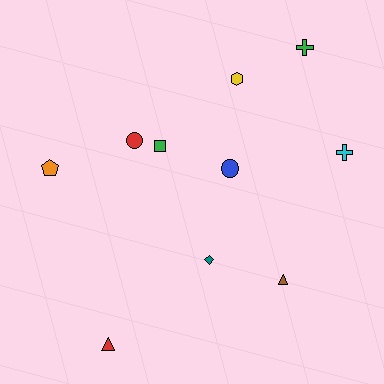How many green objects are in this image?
There are 2 green objects.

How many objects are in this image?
There are 10 objects.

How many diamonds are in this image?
There is 1 diamond.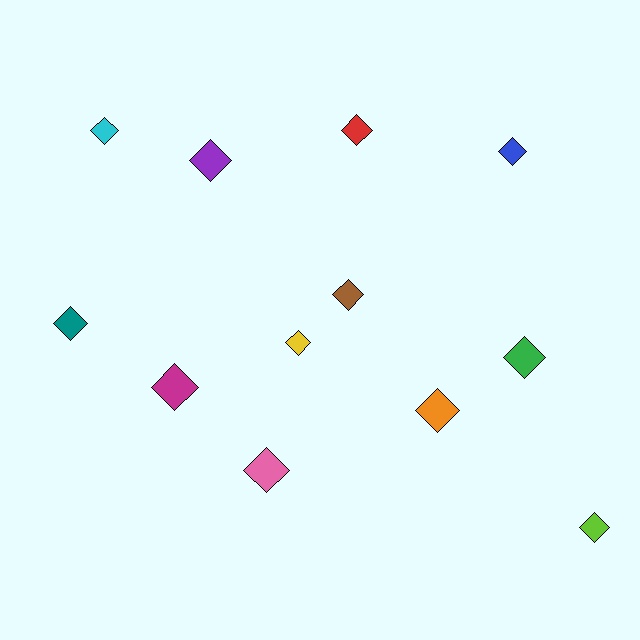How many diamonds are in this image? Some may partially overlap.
There are 12 diamonds.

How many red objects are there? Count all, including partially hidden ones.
There is 1 red object.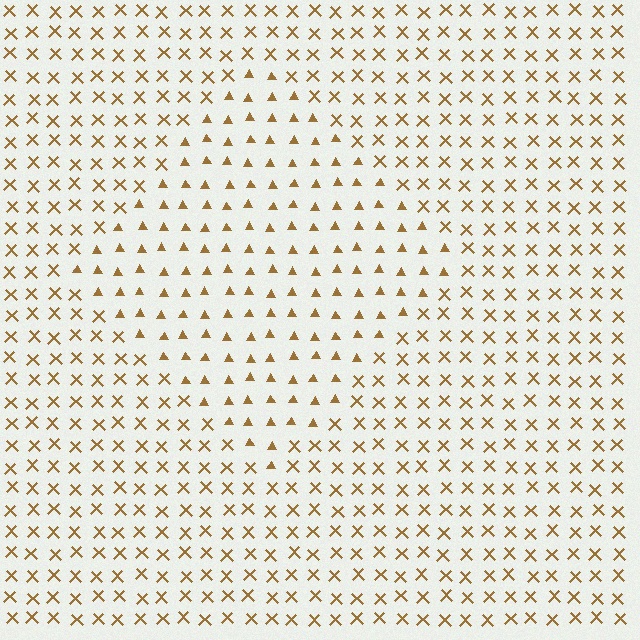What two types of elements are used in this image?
The image uses triangles inside the diamond region and X marks outside it.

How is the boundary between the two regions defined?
The boundary is defined by a change in element shape: triangles inside vs. X marks outside. All elements share the same color and spacing.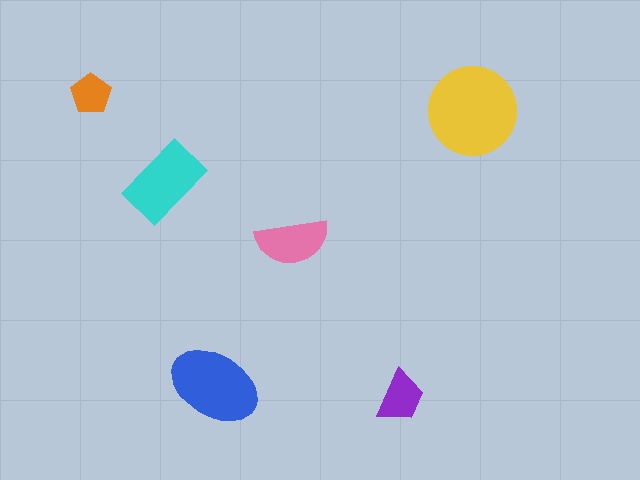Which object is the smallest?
The orange pentagon.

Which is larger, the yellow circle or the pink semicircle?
The yellow circle.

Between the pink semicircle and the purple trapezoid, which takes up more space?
The pink semicircle.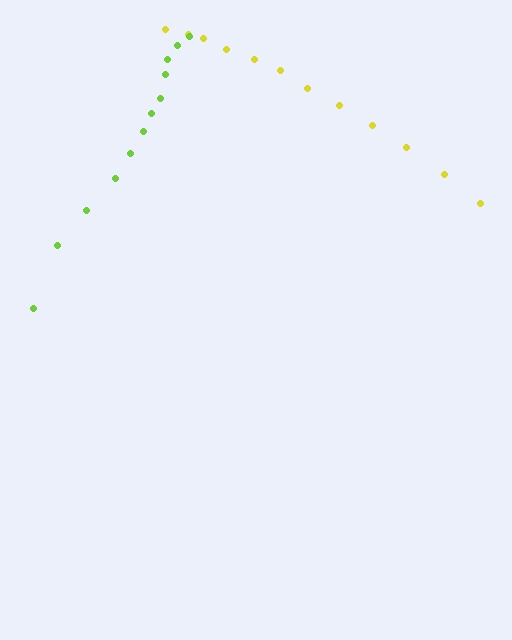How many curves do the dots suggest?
There are 2 distinct paths.